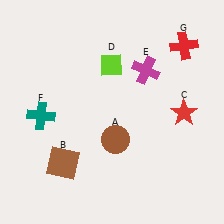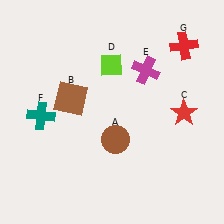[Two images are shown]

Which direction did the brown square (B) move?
The brown square (B) moved up.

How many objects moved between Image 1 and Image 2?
1 object moved between the two images.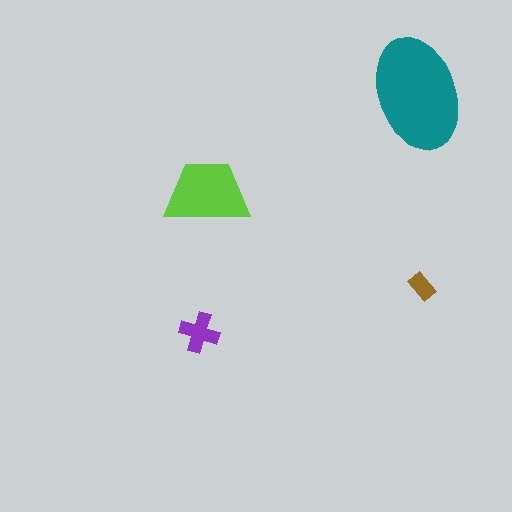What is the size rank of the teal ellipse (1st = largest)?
1st.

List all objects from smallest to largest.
The brown rectangle, the purple cross, the lime trapezoid, the teal ellipse.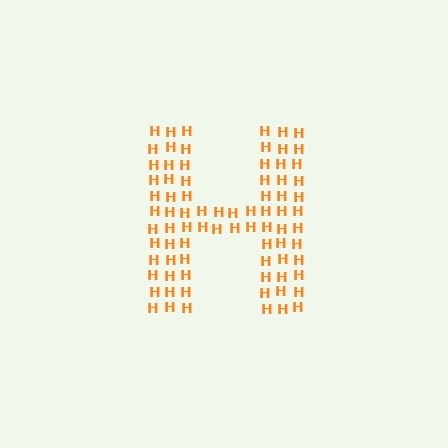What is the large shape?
The large shape is the letter H.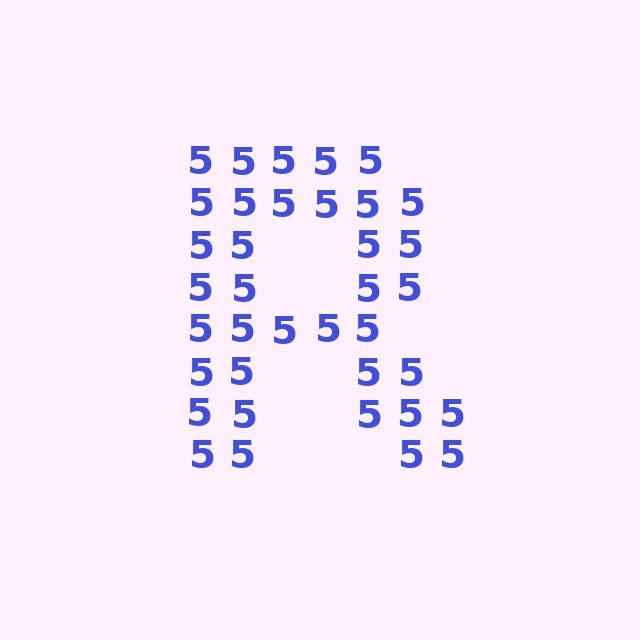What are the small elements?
The small elements are digit 5's.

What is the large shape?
The large shape is the letter R.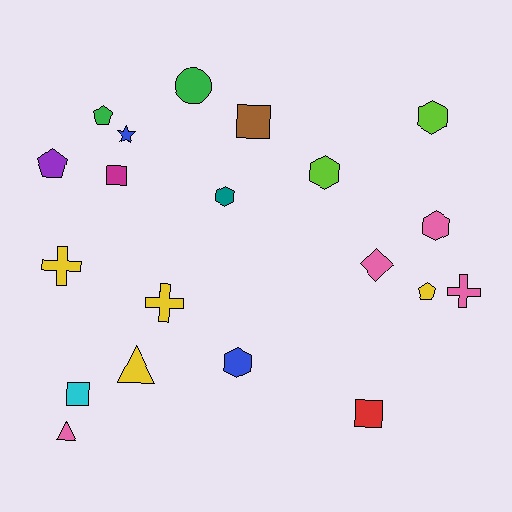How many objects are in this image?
There are 20 objects.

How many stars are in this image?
There is 1 star.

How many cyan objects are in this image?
There is 1 cyan object.